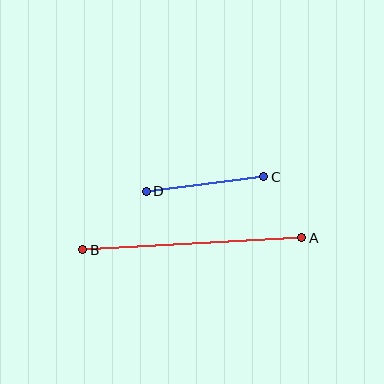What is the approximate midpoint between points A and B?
The midpoint is at approximately (192, 244) pixels.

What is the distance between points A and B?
The distance is approximately 220 pixels.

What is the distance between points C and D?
The distance is approximately 118 pixels.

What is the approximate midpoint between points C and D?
The midpoint is at approximately (205, 184) pixels.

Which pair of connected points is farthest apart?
Points A and B are farthest apart.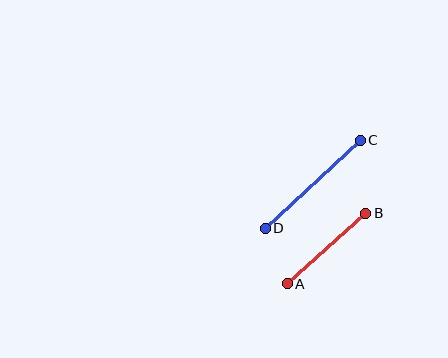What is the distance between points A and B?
The distance is approximately 106 pixels.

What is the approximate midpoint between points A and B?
The midpoint is at approximately (327, 249) pixels.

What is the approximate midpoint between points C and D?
The midpoint is at approximately (313, 184) pixels.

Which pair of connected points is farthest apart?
Points C and D are farthest apart.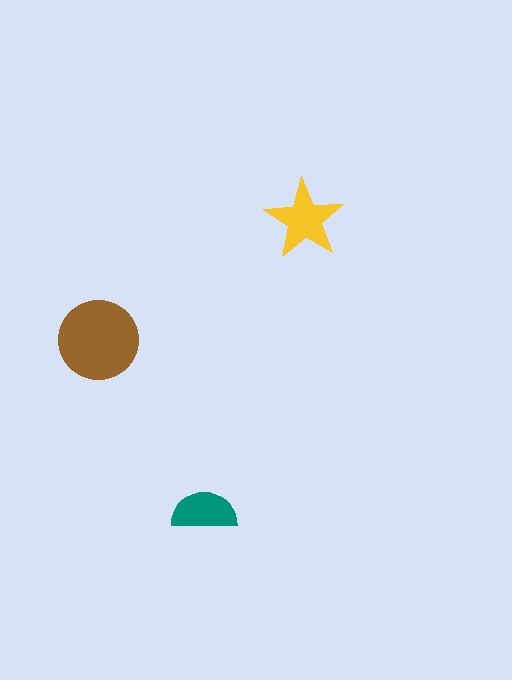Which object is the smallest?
The teal semicircle.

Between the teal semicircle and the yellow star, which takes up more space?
The yellow star.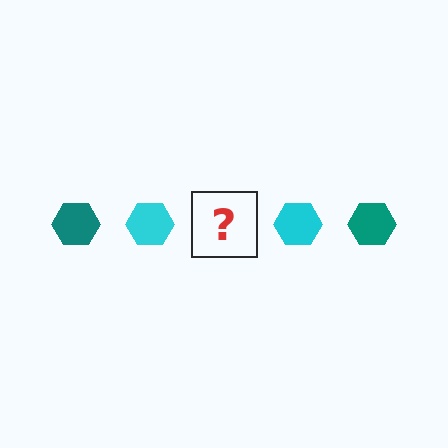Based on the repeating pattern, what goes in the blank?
The blank should be a teal hexagon.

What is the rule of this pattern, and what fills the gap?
The rule is that the pattern cycles through teal, cyan hexagons. The gap should be filled with a teal hexagon.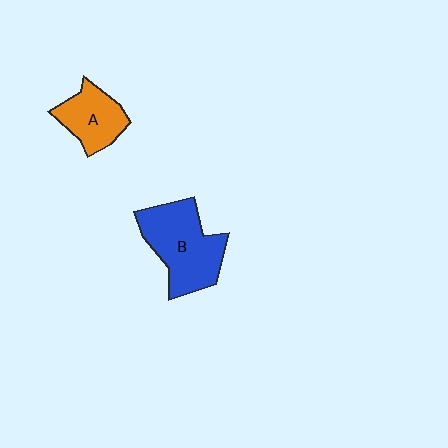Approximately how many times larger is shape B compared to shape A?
Approximately 1.7 times.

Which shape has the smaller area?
Shape A (orange).